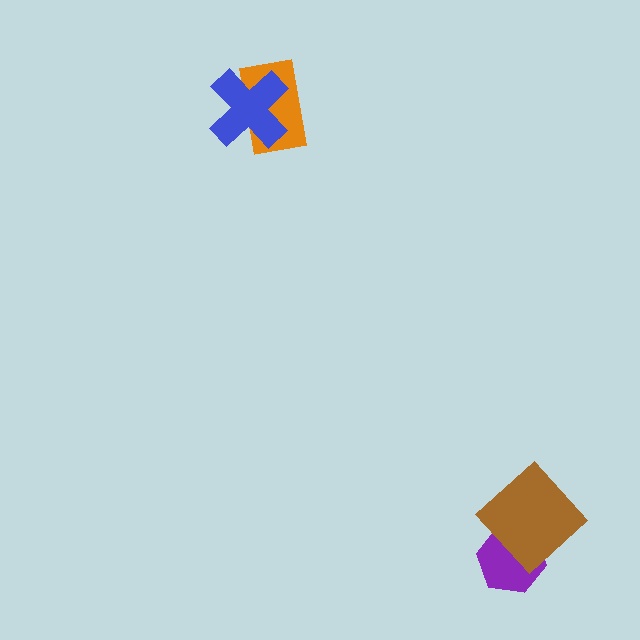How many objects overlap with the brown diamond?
1 object overlaps with the brown diamond.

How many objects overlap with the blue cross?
1 object overlaps with the blue cross.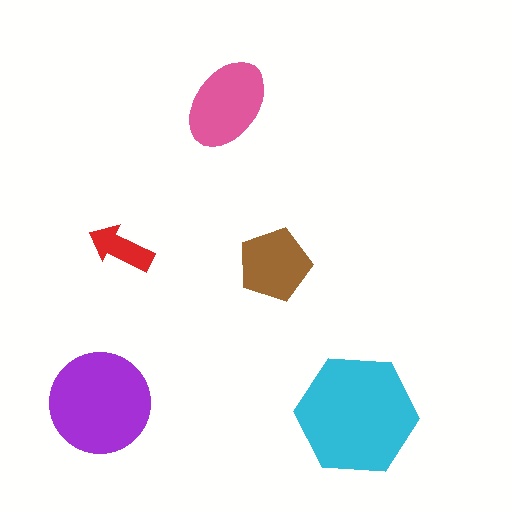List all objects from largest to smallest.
The cyan hexagon, the purple circle, the pink ellipse, the brown pentagon, the red arrow.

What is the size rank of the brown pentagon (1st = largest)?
4th.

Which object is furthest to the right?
The cyan hexagon is rightmost.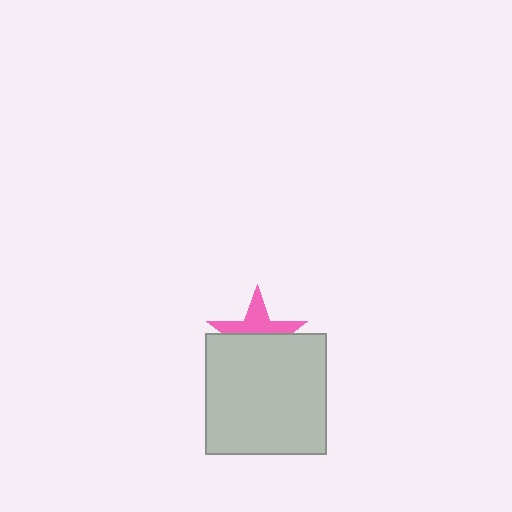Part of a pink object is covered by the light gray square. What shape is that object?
It is a star.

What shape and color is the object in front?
The object in front is a light gray square.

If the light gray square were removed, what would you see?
You would see the complete pink star.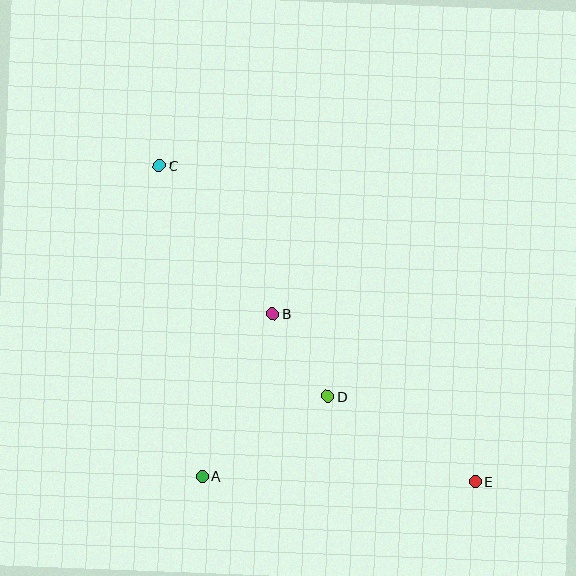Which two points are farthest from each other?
Points C and E are farthest from each other.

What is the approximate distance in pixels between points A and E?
The distance between A and E is approximately 273 pixels.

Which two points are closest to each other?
Points B and D are closest to each other.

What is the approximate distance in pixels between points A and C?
The distance between A and C is approximately 313 pixels.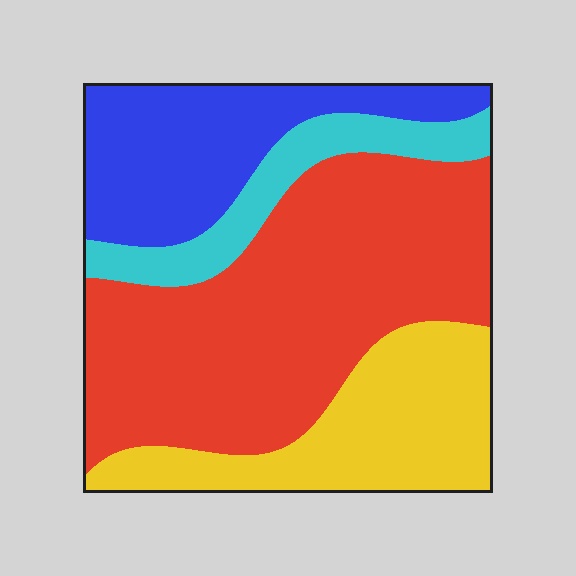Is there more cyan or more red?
Red.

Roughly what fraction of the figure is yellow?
Yellow covers around 20% of the figure.